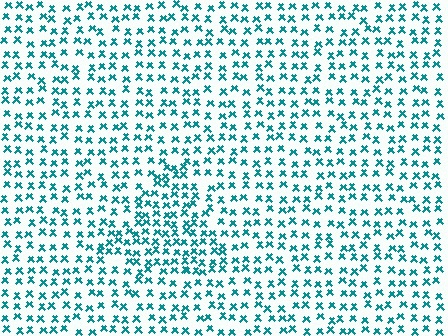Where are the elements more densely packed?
The elements are more densely packed inside the triangle boundary.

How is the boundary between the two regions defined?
The boundary is defined by a change in element density (approximately 1.6x ratio). All elements are the same color, size, and shape.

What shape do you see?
I see a triangle.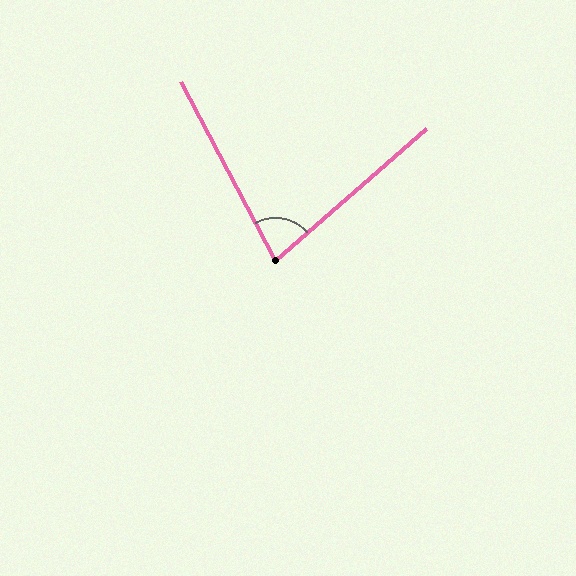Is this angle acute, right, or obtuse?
It is acute.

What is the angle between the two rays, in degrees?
Approximately 77 degrees.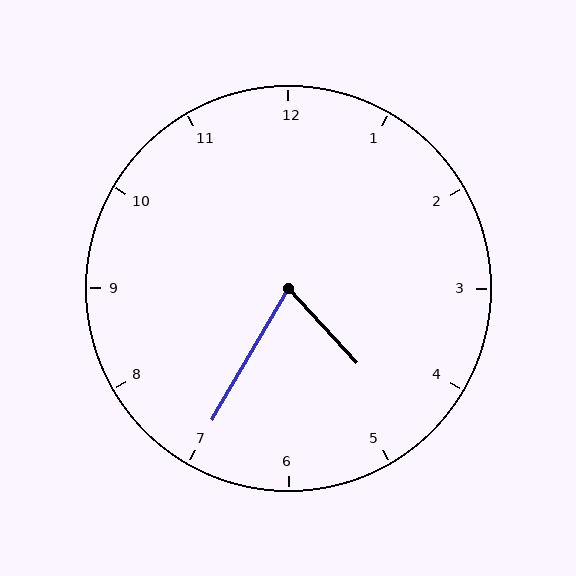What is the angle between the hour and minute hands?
Approximately 72 degrees.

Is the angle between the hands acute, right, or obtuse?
It is acute.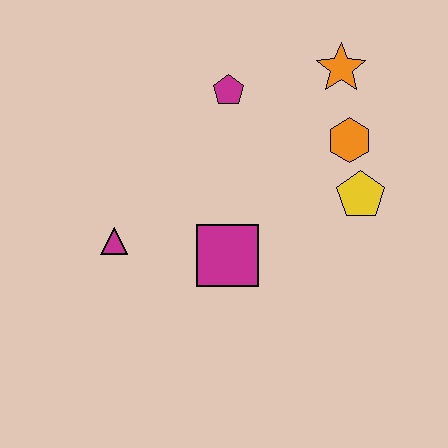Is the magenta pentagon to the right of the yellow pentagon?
No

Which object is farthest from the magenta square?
The orange star is farthest from the magenta square.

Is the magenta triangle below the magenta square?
No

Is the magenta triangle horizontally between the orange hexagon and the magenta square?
No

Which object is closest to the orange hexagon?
The yellow pentagon is closest to the orange hexagon.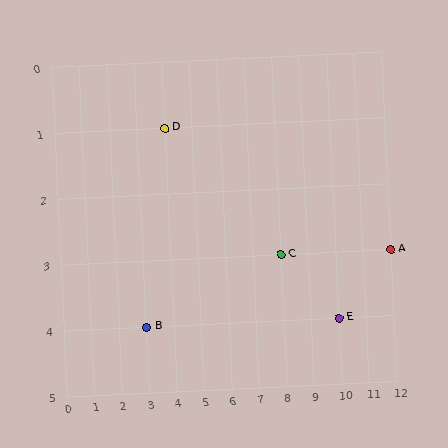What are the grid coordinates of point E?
Point E is at grid coordinates (10, 4).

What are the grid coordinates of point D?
Point D is at grid coordinates (4, 1).